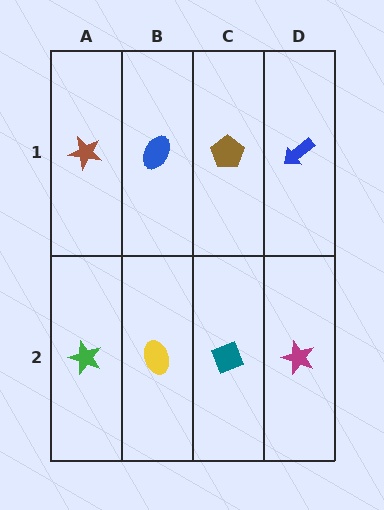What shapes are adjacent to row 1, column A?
A green star (row 2, column A), a blue ellipse (row 1, column B).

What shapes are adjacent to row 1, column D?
A magenta star (row 2, column D), a brown pentagon (row 1, column C).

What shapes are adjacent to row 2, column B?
A blue ellipse (row 1, column B), a green star (row 2, column A), a teal diamond (row 2, column C).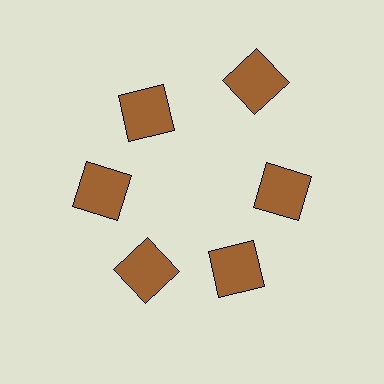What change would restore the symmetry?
The symmetry would be restored by moving it inward, back onto the ring so that all 6 squares sit at equal angles and equal distance from the center.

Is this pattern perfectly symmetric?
No. The 6 brown squares are arranged in a ring, but one element near the 1 o'clock position is pushed outward from the center, breaking the 6-fold rotational symmetry.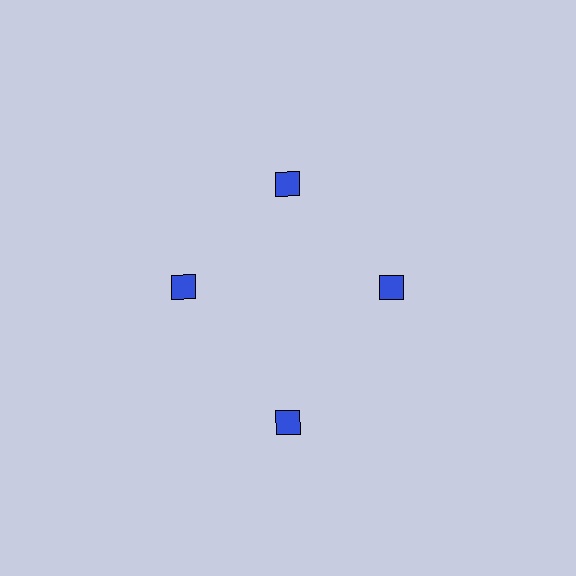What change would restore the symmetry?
The symmetry would be restored by moving it inward, back onto the ring so that all 4 squares sit at equal angles and equal distance from the center.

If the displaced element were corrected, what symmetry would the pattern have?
It would have 4-fold rotational symmetry — the pattern would map onto itself every 90 degrees.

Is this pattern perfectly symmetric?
No. The 4 blue squares are arranged in a ring, but one element near the 6 o'clock position is pushed outward from the center, breaking the 4-fold rotational symmetry.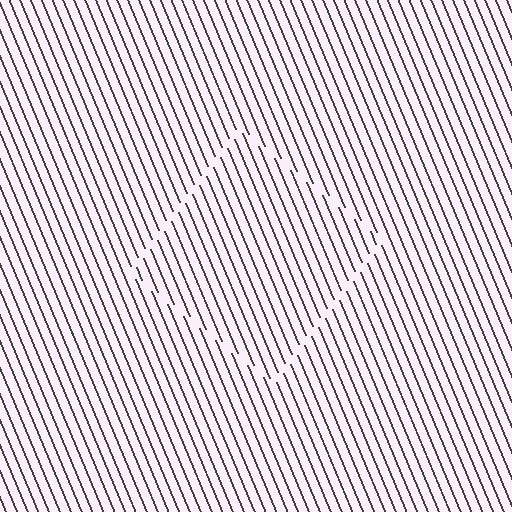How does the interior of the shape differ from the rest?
The interior of the shape contains the same grating, shifted by half a period — the contour is defined by the phase discontinuity where line-ends from the inner and outer gratings abut.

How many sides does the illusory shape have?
4 sides — the line-ends trace a square.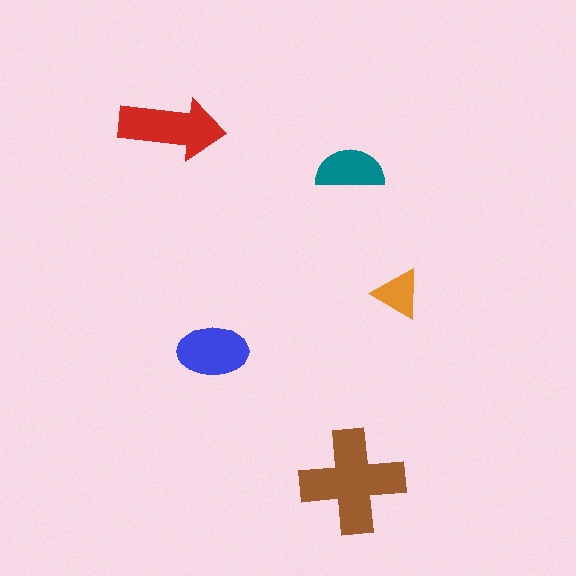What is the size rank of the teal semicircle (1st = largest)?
4th.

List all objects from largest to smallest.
The brown cross, the red arrow, the blue ellipse, the teal semicircle, the orange triangle.